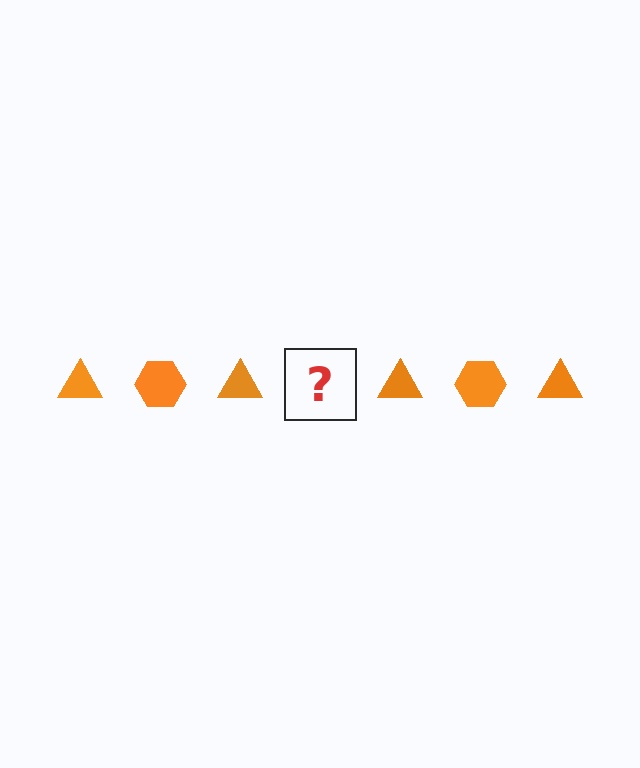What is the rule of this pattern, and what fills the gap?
The rule is that the pattern cycles through triangle, hexagon shapes in orange. The gap should be filled with an orange hexagon.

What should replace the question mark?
The question mark should be replaced with an orange hexagon.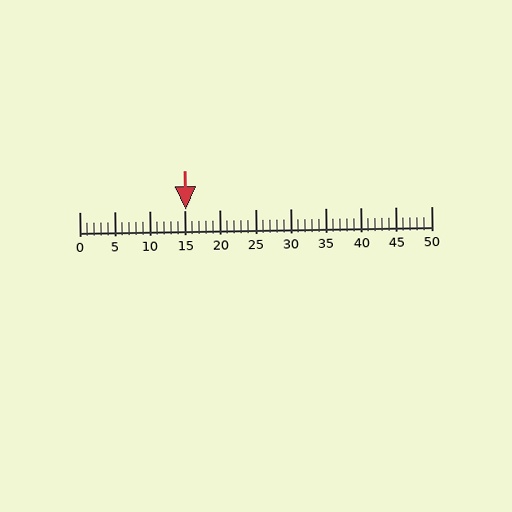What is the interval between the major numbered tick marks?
The major tick marks are spaced 5 units apart.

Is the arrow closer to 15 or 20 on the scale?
The arrow is closer to 15.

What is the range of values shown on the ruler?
The ruler shows values from 0 to 50.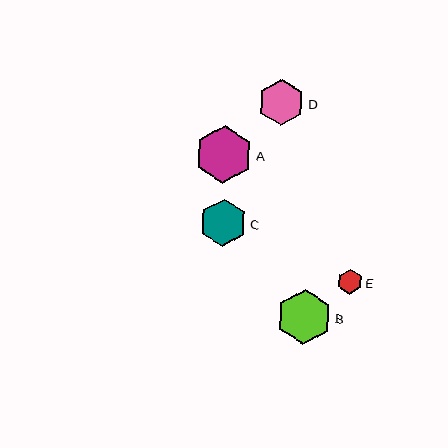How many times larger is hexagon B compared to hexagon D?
Hexagon B is approximately 1.2 times the size of hexagon D.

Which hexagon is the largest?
Hexagon A is the largest with a size of approximately 57 pixels.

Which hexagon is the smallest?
Hexagon E is the smallest with a size of approximately 25 pixels.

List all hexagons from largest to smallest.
From largest to smallest: A, B, C, D, E.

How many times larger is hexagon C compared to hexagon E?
Hexagon C is approximately 1.9 times the size of hexagon E.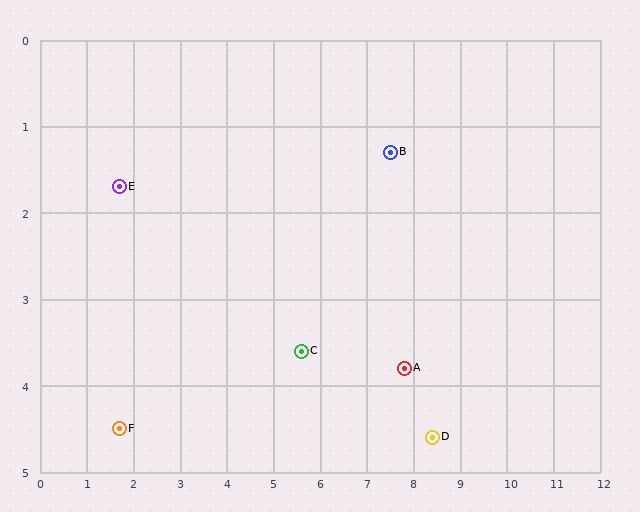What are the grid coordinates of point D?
Point D is at approximately (8.4, 4.6).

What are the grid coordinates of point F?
Point F is at approximately (1.7, 4.5).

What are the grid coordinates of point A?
Point A is at approximately (7.8, 3.8).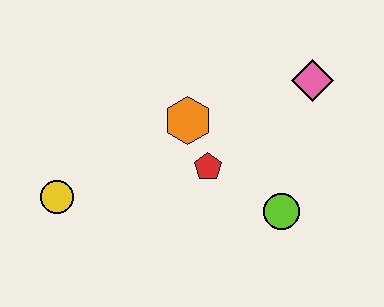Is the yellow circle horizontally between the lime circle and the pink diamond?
No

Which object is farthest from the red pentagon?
The yellow circle is farthest from the red pentagon.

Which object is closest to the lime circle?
The red pentagon is closest to the lime circle.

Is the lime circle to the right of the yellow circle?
Yes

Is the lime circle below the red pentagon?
Yes